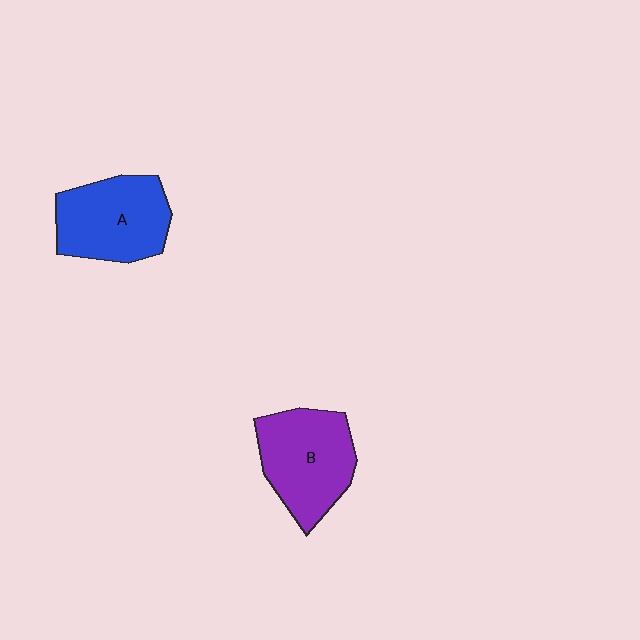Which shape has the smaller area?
Shape A (blue).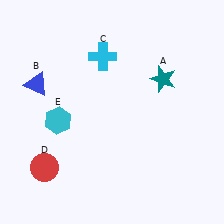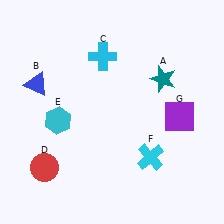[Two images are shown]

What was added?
A cyan cross (F), a purple square (G) were added in Image 2.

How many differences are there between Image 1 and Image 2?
There are 2 differences between the two images.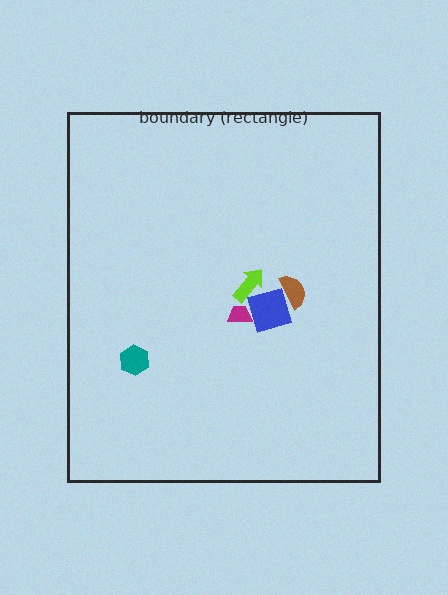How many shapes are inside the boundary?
5 inside, 0 outside.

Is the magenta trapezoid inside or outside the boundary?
Inside.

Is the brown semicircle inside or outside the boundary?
Inside.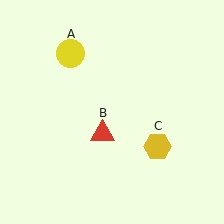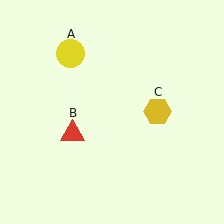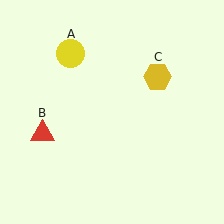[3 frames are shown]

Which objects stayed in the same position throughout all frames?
Yellow circle (object A) remained stationary.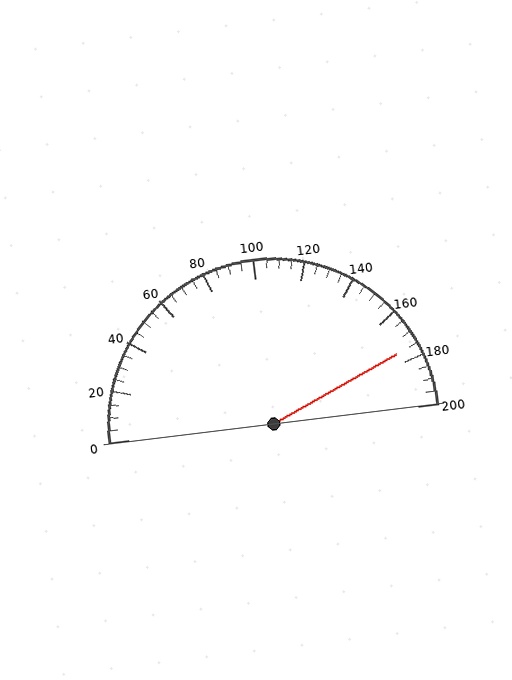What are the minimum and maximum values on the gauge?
The gauge ranges from 0 to 200.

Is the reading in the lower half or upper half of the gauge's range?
The reading is in the upper half of the range (0 to 200).